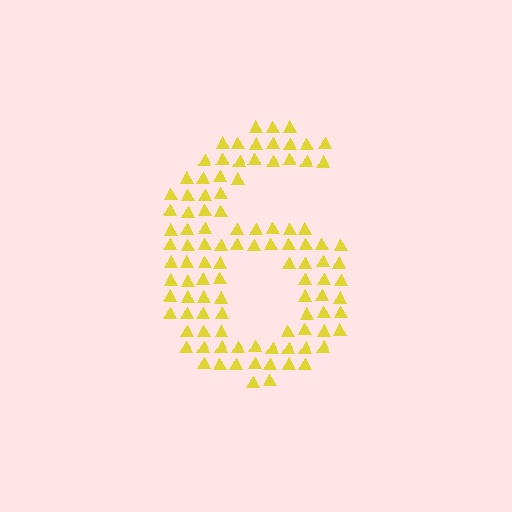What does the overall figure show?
The overall figure shows the digit 6.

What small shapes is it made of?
It is made of small triangles.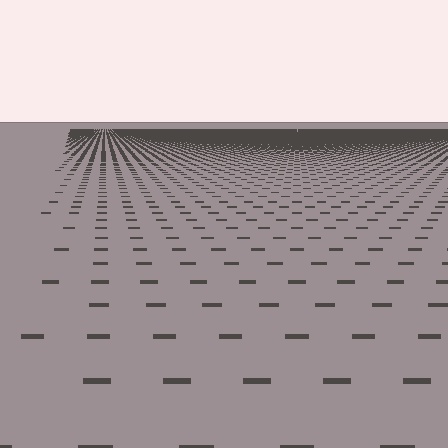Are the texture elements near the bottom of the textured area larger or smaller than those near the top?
Larger. Near the bottom, elements are closer to the viewer and appear at a bigger on-screen size.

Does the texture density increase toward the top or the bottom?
Density increases toward the top.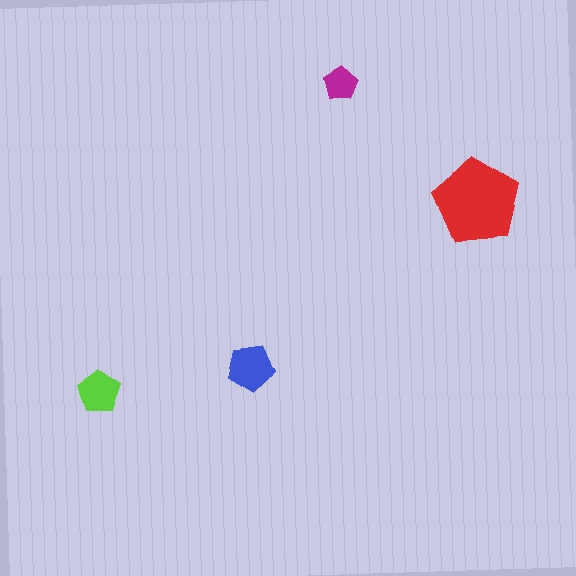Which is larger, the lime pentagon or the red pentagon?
The red one.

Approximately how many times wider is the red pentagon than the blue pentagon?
About 2 times wider.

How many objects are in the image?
There are 4 objects in the image.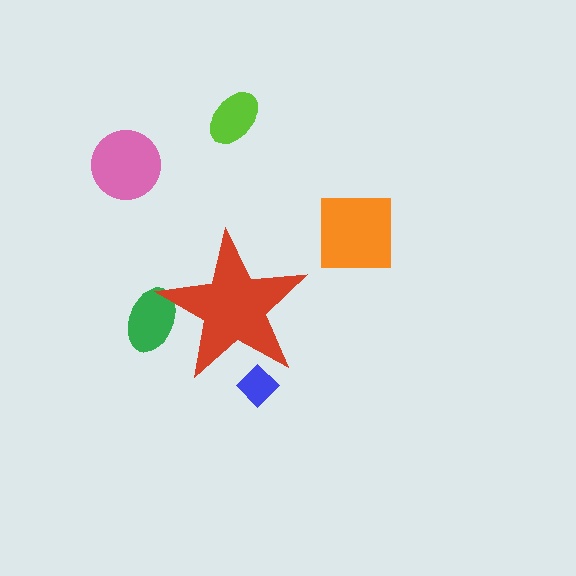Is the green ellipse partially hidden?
Yes, the green ellipse is partially hidden behind the red star.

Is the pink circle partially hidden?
No, the pink circle is fully visible.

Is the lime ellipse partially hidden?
No, the lime ellipse is fully visible.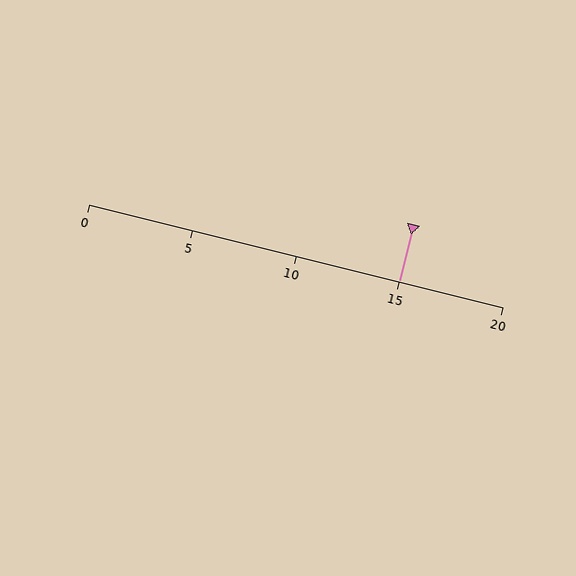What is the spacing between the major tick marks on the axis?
The major ticks are spaced 5 apart.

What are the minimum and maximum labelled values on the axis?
The axis runs from 0 to 20.